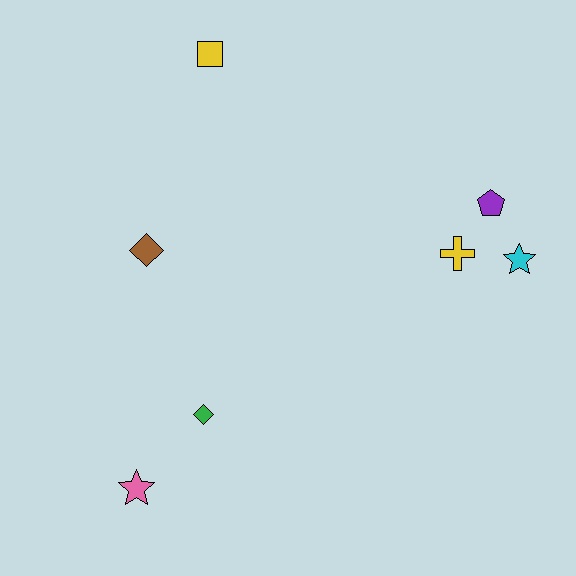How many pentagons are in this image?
There is 1 pentagon.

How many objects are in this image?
There are 7 objects.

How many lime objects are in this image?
There are no lime objects.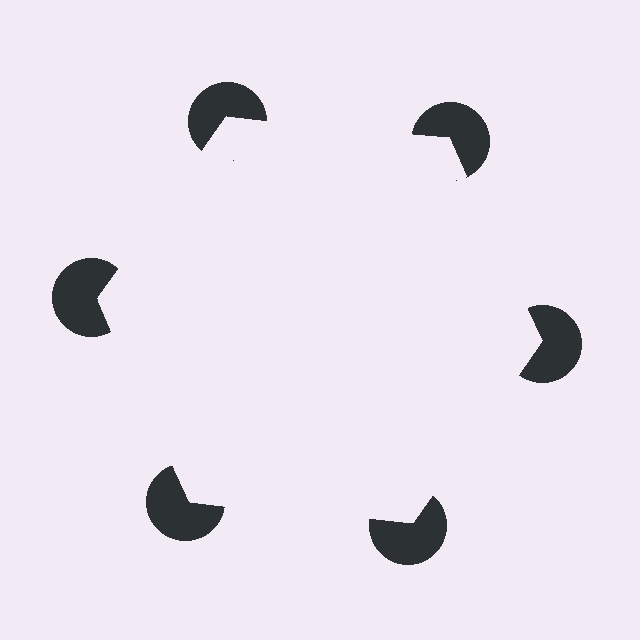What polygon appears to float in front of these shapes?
An illusory hexagon — its edges are inferred from the aligned wedge cuts in the pac-man discs, not physically drawn.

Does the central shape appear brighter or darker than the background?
It typically appears slightly brighter than the background, even though no actual brightness change is drawn.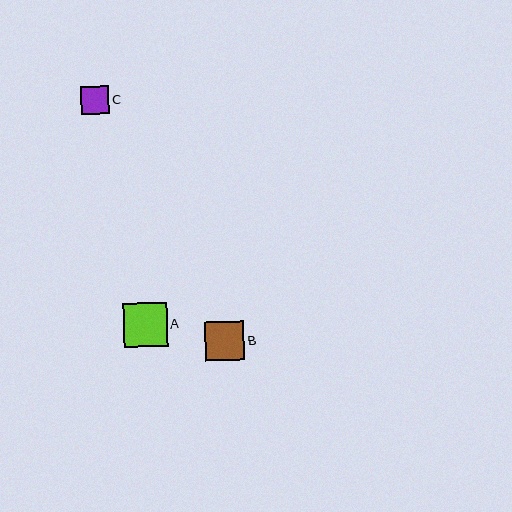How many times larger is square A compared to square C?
Square A is approximately 1.6 times the size of square C.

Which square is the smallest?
Square C is the smallest with a size of approximately 28 pixels.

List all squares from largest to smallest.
From largest to smallest: A, B, C.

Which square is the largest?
Square A is the largest with a size of approximately 44 pixels.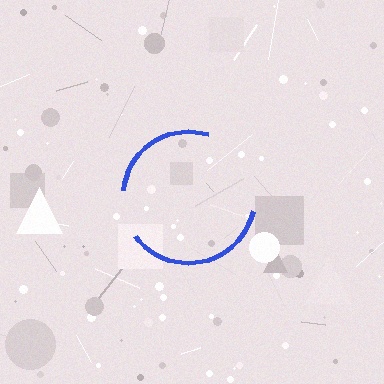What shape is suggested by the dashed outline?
The dashed outline suggests a circle.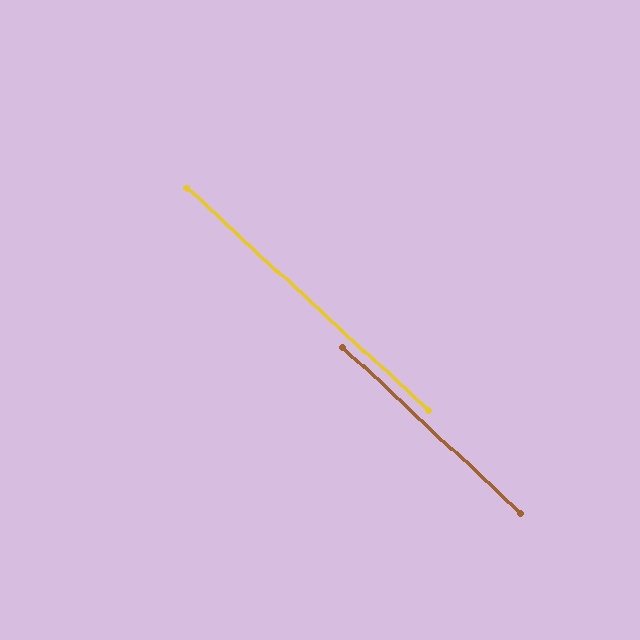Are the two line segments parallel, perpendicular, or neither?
Parallel — their directions differ by only 0.3°.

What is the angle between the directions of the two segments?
Approximately 0 degrees.